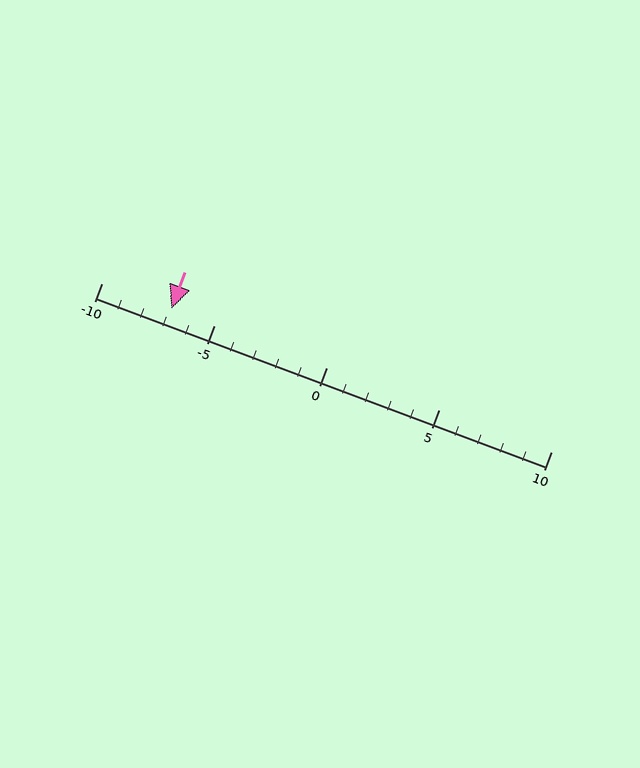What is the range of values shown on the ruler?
The ruler shows values from -10 to 10.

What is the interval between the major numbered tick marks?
The major tick marks are spaced 5 units apart.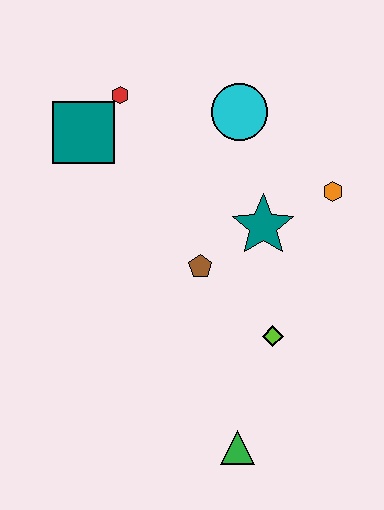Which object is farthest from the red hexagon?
The green triangle is farthest from the red hexagon.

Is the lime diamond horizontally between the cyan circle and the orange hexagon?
Yes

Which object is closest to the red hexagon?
The teal square is closest to the red hexagon.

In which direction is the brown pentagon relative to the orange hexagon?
The brown pentagon is to the left of the orange hexagon.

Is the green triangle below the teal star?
Yes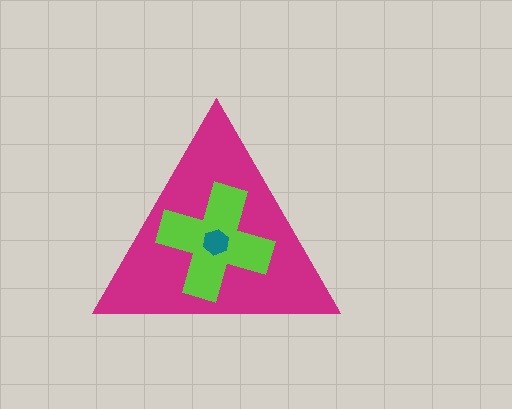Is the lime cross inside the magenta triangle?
Yes.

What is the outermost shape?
The magenta triangle.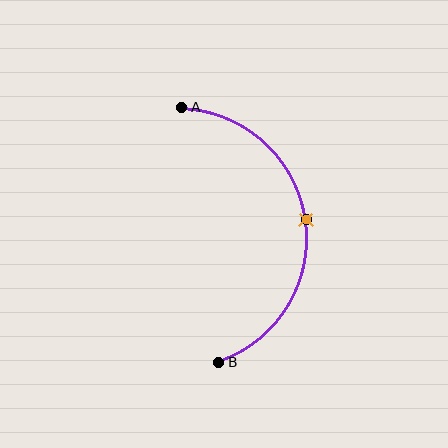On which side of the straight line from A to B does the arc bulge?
The arc bulges to the right of the straight line connecting A and B.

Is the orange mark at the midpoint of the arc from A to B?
Yes. The orange mark lies on the arc at equal arc-length from both A and B — it is the arc midpoint.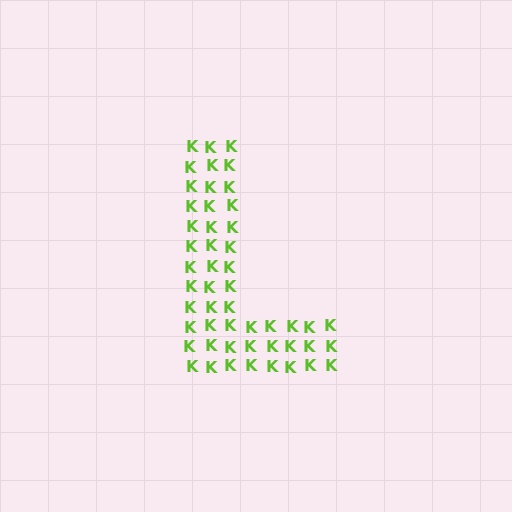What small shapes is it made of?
It is made of small letter K's.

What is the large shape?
The large shape is the letter L.